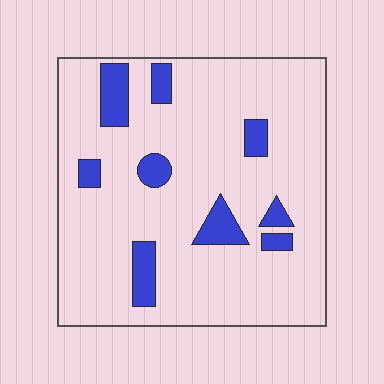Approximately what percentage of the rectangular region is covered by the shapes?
Approximately 15%.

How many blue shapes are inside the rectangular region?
9.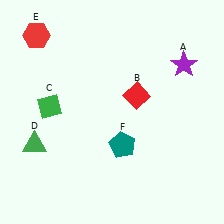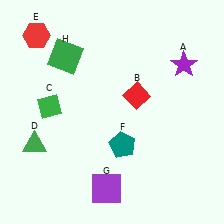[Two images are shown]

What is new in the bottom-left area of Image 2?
A purple square (G) was added in the bottom-left area of Image 2.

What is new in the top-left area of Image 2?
A green square (H) was added in the top-left area of Image 2.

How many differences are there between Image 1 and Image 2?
There are 2 differences between the two images.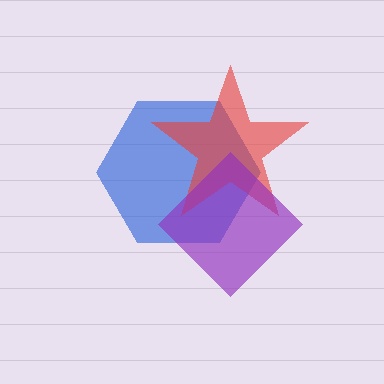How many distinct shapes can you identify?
There are 3 distinct shapes: a blue hexagon, a red star, a purple diamond.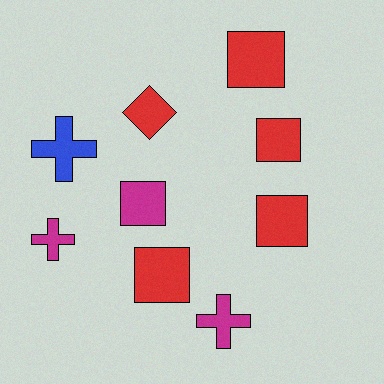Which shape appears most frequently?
Square, with 5 objects.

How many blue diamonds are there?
There are no blue diamonds.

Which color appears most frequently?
Red, with 5 objects.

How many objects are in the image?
There are 9 objects.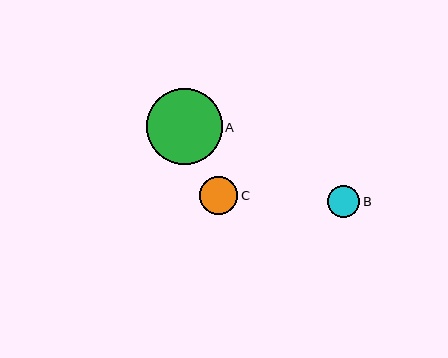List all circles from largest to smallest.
From largest to smallest: A, C, B.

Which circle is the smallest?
Circle B is the smallest with a size of approximately 32 pixels.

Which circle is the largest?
Circle A is the largest with a size of approximately 76 pixels.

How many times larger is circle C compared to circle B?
Circle C is approximately 1.2 times the size of circle B.